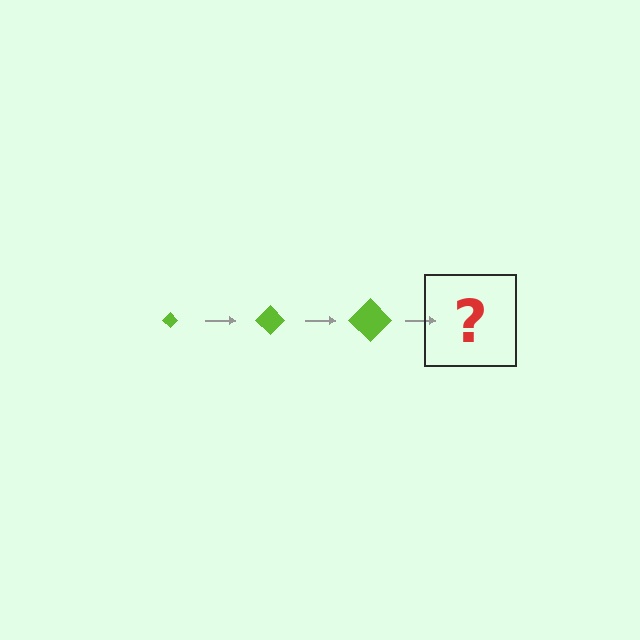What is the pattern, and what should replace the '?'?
The pattern is that the diamond gets progressively larger each step. The '?' should be a lime diamond, larger than the previous one.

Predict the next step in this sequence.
The next step is a lime diamond, larger than the previous one.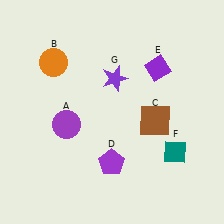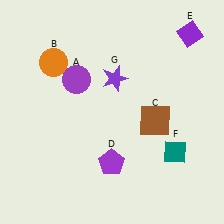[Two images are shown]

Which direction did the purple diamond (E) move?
The purple diamond (E) moved up.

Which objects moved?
The objects that moved are: the purple circle (A), the purple diamond (E).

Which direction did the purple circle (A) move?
The purple circle (A) moved up.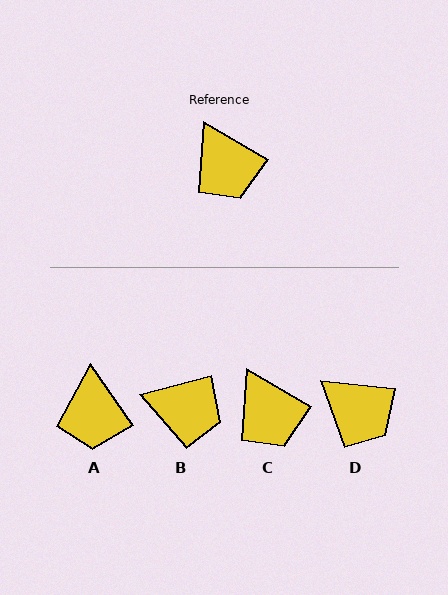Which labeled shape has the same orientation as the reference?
C.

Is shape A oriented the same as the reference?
No, it is off by about 25 degrees.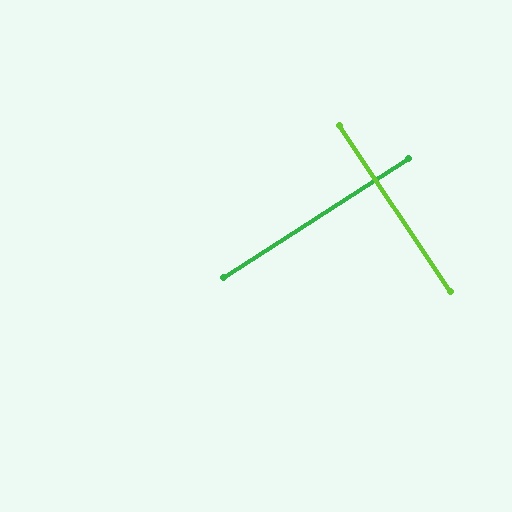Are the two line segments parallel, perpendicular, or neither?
Perpendicular — they meet at approximately 89°.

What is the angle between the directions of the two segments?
Approximately 89 degrees.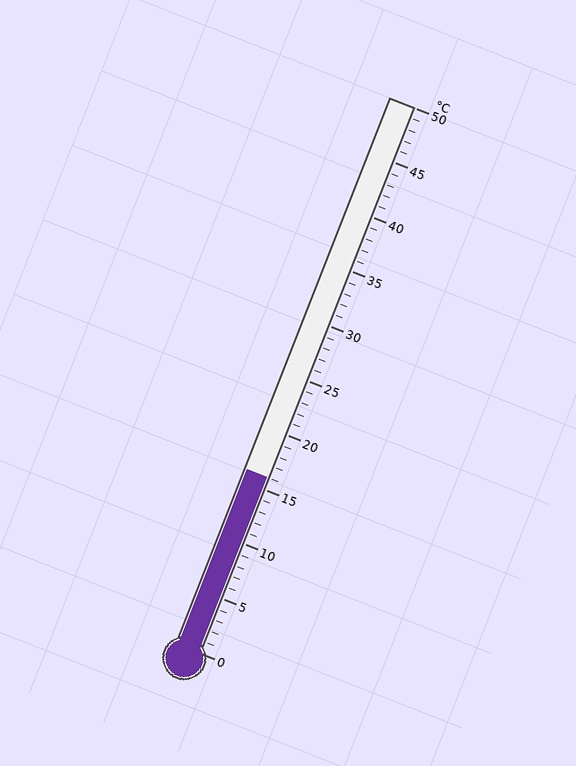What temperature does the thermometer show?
The thermometer shows approximately 16°C.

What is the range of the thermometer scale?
The thermometer scale ranges from 0°C to 50°C.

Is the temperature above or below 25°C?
The temperature is below 25°C.